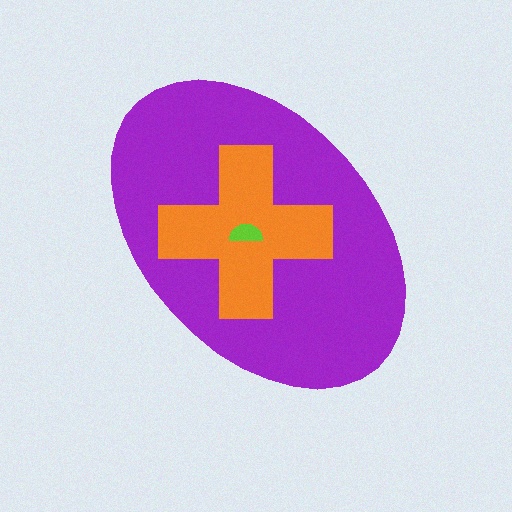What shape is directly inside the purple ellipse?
The orange cross.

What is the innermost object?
The lime semicircle.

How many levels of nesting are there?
3.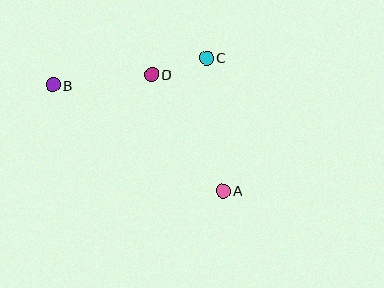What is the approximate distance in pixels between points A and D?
The distance between A and D is approximately 137 pixels.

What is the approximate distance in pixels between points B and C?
The distance between B and C is approximately 156 pixels.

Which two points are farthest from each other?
Points A and B are farthest from each other.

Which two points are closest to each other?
Points C and D are closest to each other.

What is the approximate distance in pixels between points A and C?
The distance between A and C is approximately 134 pixels.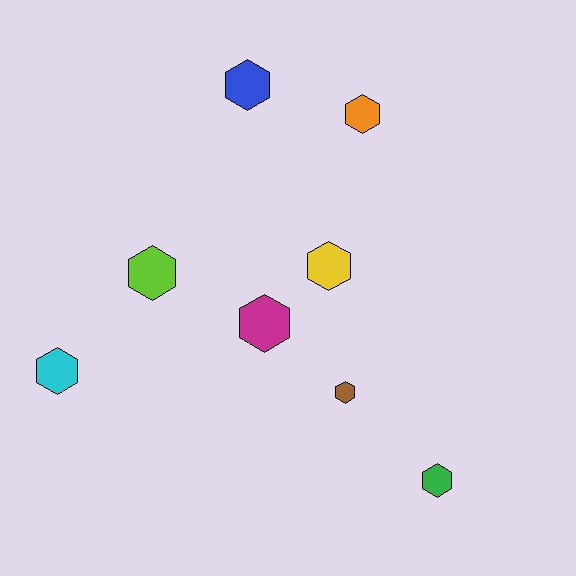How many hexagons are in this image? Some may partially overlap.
There are 8 hexagons.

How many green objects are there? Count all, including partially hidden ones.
There is 1 green object.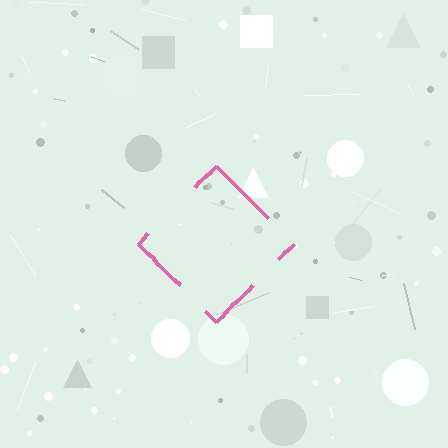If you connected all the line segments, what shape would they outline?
They would outline a diamond.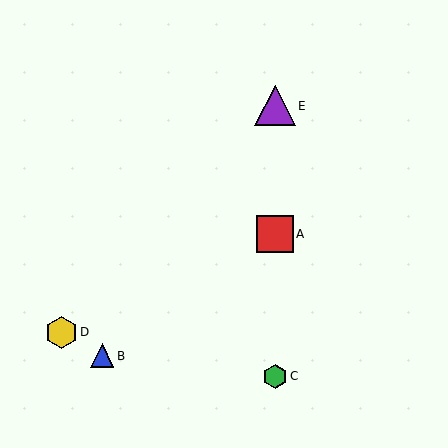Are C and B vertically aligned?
No, C is at x≈275 and B is at x≈102.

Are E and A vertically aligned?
Yes, both are at x≈275.